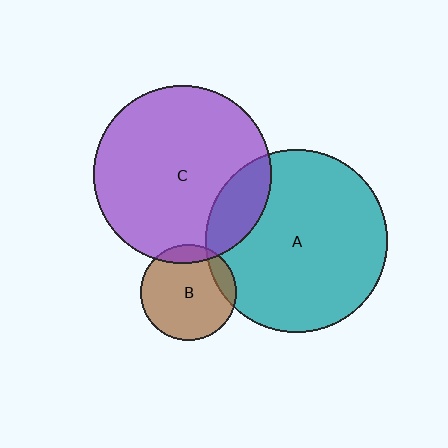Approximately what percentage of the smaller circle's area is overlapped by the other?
Approximately 10%.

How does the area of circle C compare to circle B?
Approximately 3.4 times.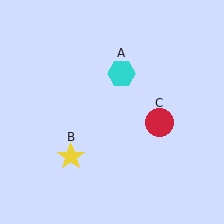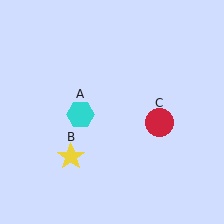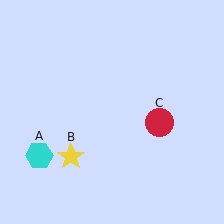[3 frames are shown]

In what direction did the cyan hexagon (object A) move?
The cyan hexagon (object A) moved down and to the left.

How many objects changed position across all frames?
1 object changed position: cyan hexagon (object A).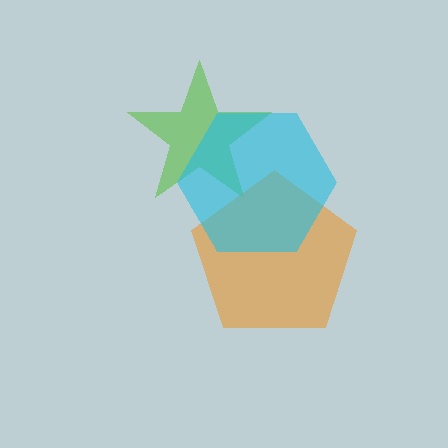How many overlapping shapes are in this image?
There are 3 overlapping shapes in the image.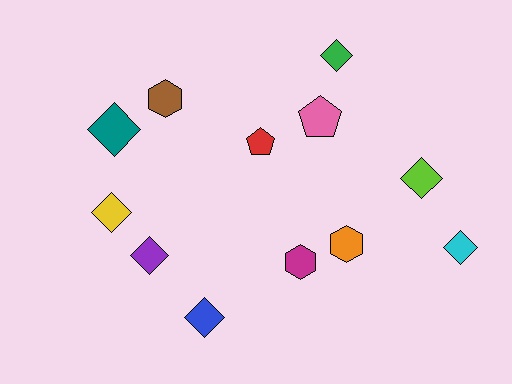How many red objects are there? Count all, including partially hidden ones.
There is 1 red object.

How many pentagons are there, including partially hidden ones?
There are 2 pentagons.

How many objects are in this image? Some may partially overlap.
There are 12 objects.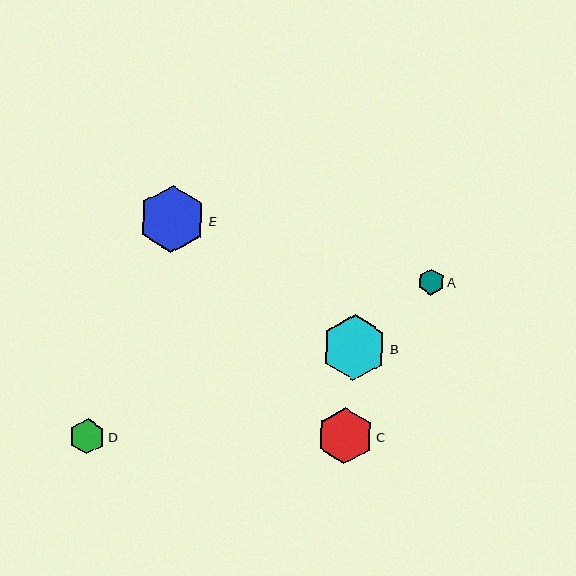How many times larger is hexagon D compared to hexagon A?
Hexagon D is approximately 1.4 times the size of hexagon A.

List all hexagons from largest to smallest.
From largest to smallest: E, B, C, D, A.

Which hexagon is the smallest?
Hexagon A is the smallest with a size of approximately 26 pixels.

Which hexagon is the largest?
Hexagon E is the largest with a size of approximately 67 pixels.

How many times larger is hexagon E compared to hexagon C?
Hexagon E is approximately 1.2 times the size of hexagon C.